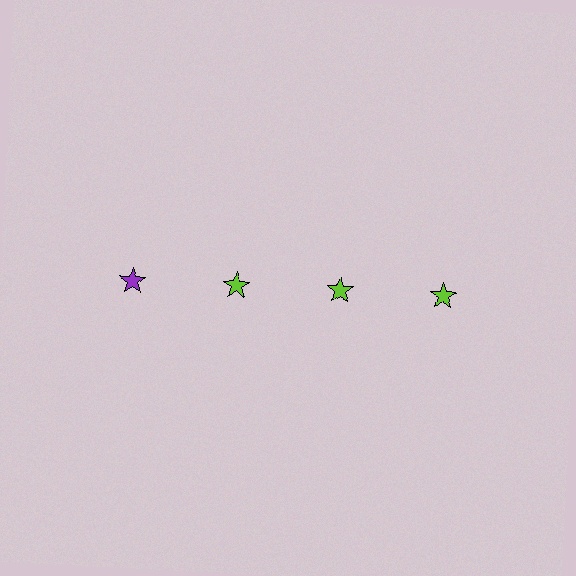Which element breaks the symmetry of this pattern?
The purple star in the top row, leftmost column breaks the symmetry. All other shapes are lime stars.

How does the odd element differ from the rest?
It has a different color: purple instead of lime.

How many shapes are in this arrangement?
There are 4 shapes arranged in a grid pattern.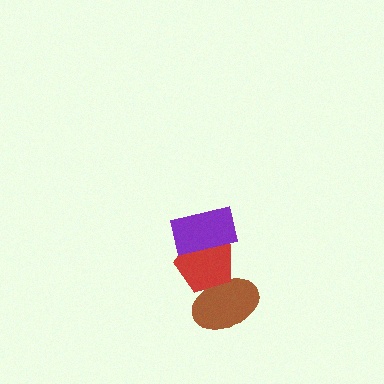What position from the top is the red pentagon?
The red pentagon is 2nd from the top.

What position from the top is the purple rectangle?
The purple rectangle is 1st from the top.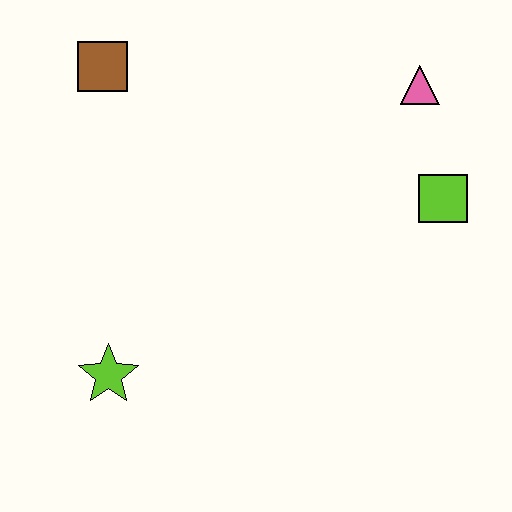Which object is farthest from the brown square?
The lime square is farthest from the brown square.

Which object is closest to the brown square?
The lime star is closest to the brown square.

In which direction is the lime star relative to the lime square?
The lime star is to the left of the lime square.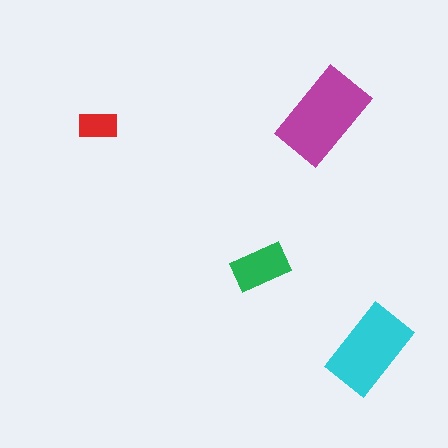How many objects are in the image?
There are 4 objects in the image.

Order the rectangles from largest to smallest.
the magenta one, the cyan one, the green one, the red one.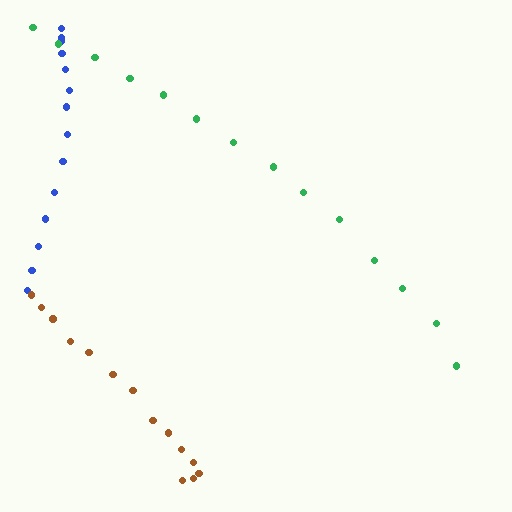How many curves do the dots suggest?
There are 3 distinct paths.